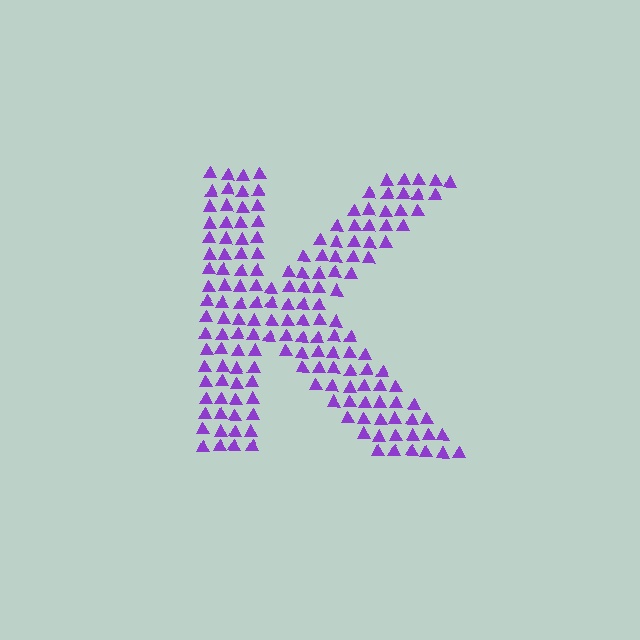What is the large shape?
The large shape is the letter K.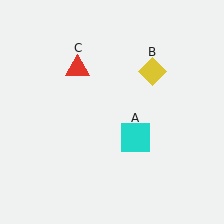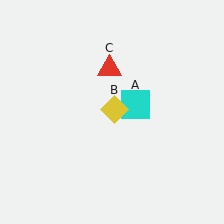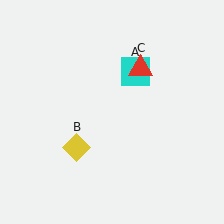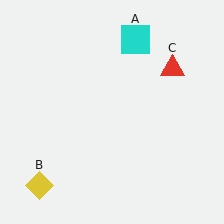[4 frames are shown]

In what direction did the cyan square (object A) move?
The cyan square (object A) moved up.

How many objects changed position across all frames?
3 objects changed position: cyan square (object A), yellow diamond (object B), red triangle (object C).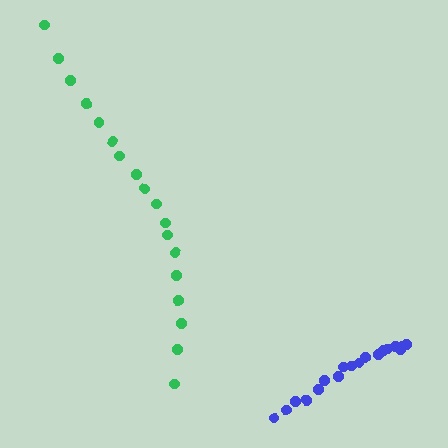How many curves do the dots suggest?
There are 2 distinct paths.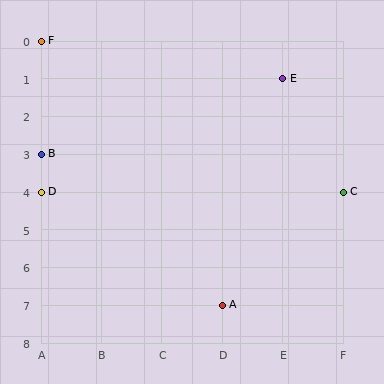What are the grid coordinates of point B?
Point B is at grid coordinates (A, 3).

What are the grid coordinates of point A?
Point A is at grid coordinates (D, 7).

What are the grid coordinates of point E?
Point E is at grid coordinates (E, 1).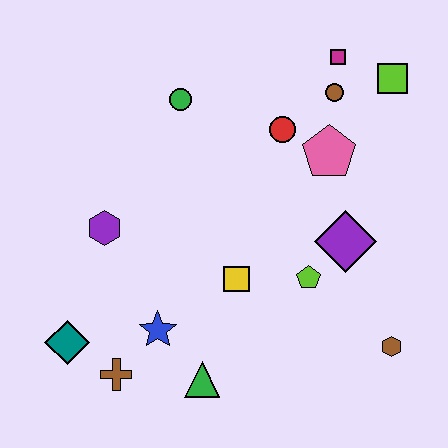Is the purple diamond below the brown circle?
Yes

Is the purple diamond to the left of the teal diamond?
No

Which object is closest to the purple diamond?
The lime pentagon is closest to the purple diamond.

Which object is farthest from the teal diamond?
The lime square is farthest from the teal diamond.